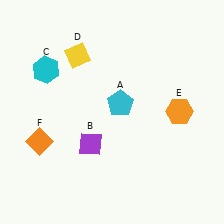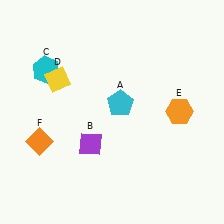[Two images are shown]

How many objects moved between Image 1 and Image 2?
1 object moved between the two images.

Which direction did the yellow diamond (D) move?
The yellow diamond (D) moved down.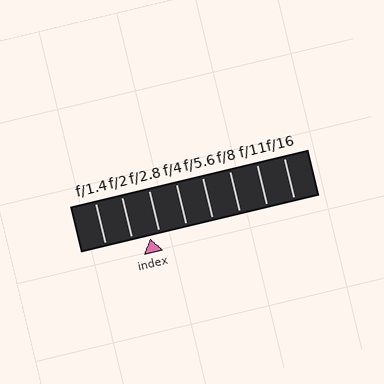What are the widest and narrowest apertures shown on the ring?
The widest aperture shown is f/1.4 and the narrowest is f/16.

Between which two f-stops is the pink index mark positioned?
The index mark is between f/2 and f/2.8.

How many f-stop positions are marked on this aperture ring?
There are 8 f-stop positions marked.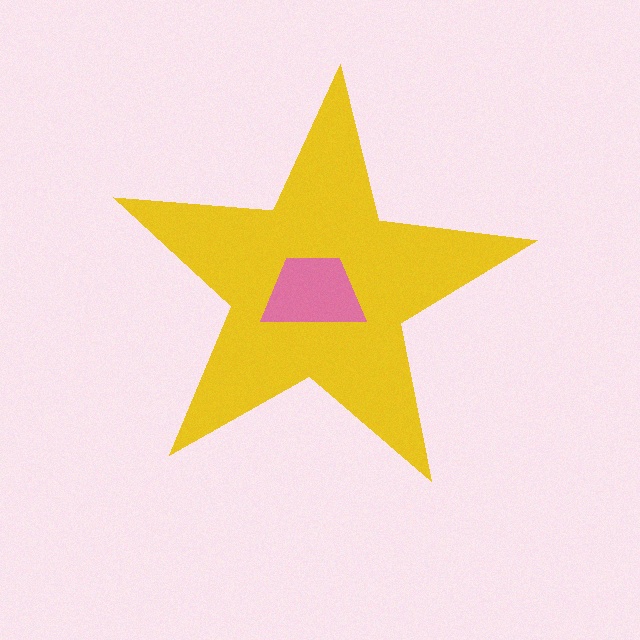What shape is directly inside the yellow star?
The pink trapezoid.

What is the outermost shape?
The yellow star.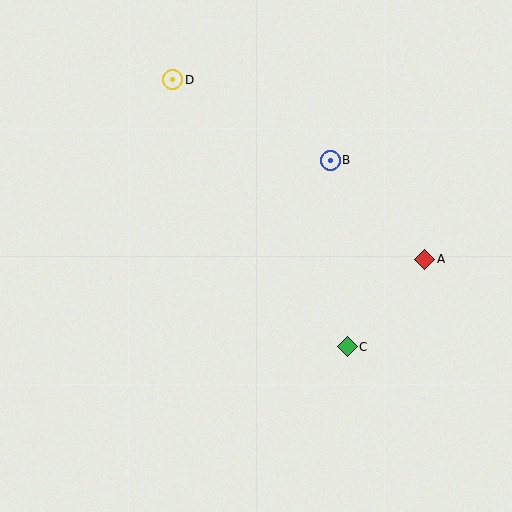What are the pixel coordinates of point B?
Point B is at (330, 160).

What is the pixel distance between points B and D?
The distance between B and D is 177 pixels.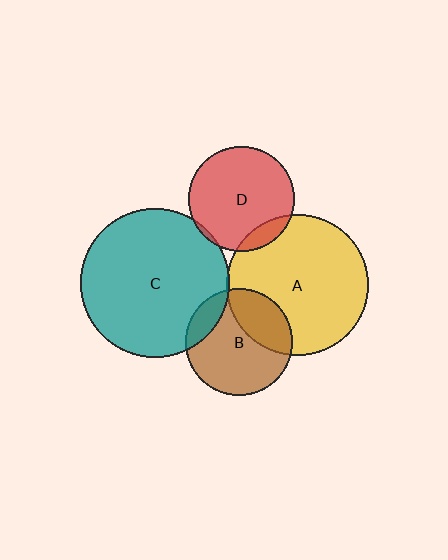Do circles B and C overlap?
Yes.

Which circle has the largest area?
Circle C (teal).